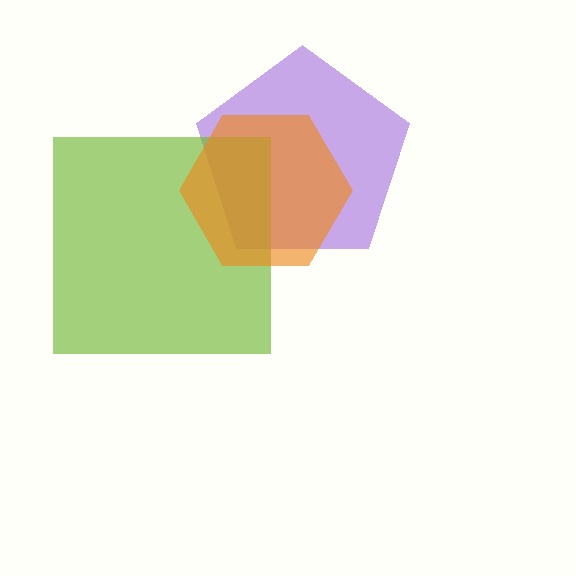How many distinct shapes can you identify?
There are 3 distinct shapes: a purple pentagon, a lime square, an orange hexagon.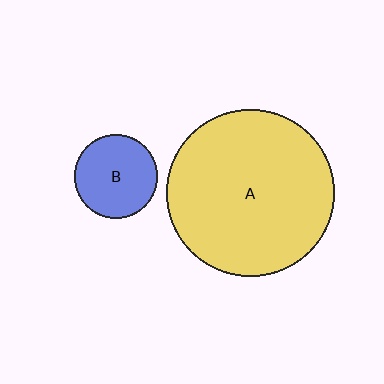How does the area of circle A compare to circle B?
Approximately 4.0 times.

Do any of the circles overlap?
No, none of the circles overlap.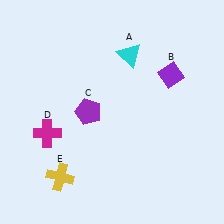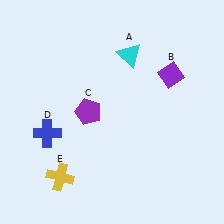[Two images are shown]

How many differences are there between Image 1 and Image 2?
There is 1 difference between the two images.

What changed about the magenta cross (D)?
In Image 1, D is magenta. In Image 2, it changed to blue.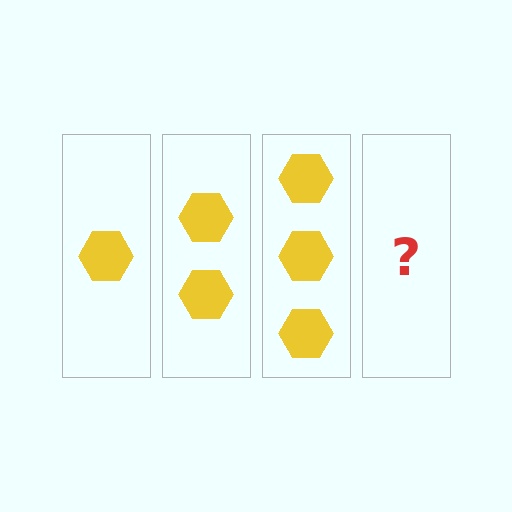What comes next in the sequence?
The next element should be 4 hexagons.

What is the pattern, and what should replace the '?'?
The pattern is that each step adds one more hexagon. The '?' should be 4 hexagons.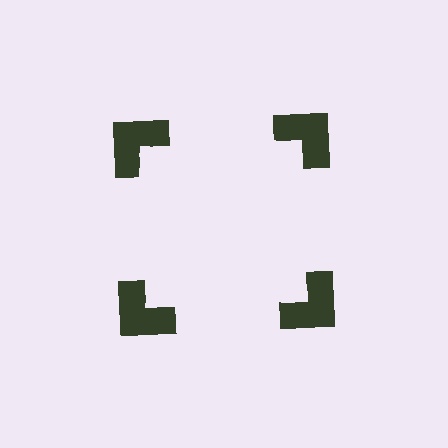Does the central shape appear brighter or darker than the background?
It typically appears slightly brighter than the background, even though no actual brightness change is drawn.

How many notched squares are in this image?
There are 4 — one at each vertex of the illusory square.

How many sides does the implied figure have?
4 sides.